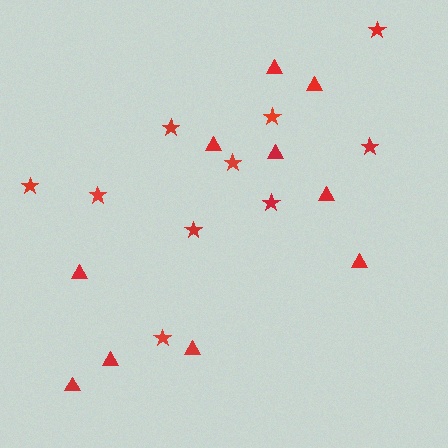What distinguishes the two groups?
There are 2 groups: one group of stars (10) and one group of triangles (10).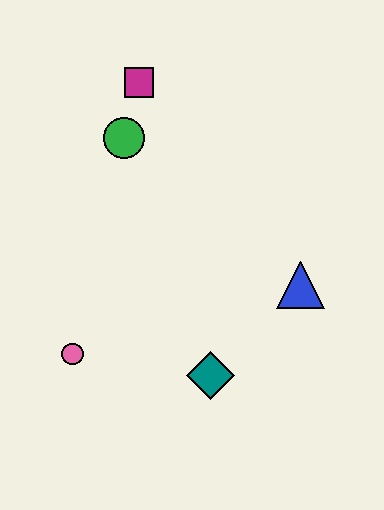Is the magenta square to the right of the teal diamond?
No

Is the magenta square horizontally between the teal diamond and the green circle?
Yes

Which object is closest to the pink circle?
The teal diamond is closest to the pink circle.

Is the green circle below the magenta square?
Yes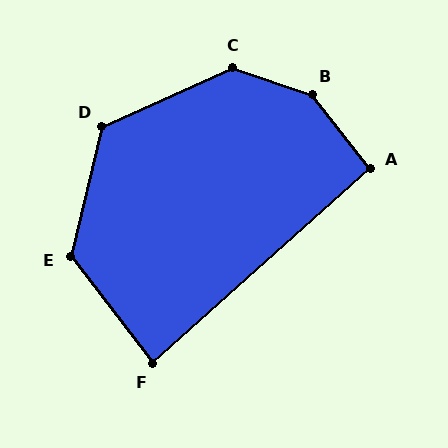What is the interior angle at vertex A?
Approximately 94 degrees (approximately right).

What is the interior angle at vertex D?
Approximately 127 degrees (obtuse).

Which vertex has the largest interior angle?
B, at approximately 147 degrees.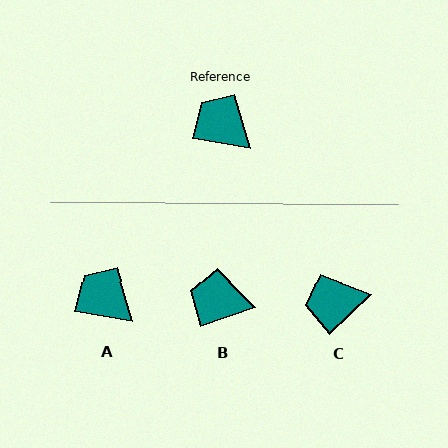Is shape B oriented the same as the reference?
No, it is off by about 29 degrees.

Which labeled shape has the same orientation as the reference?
A.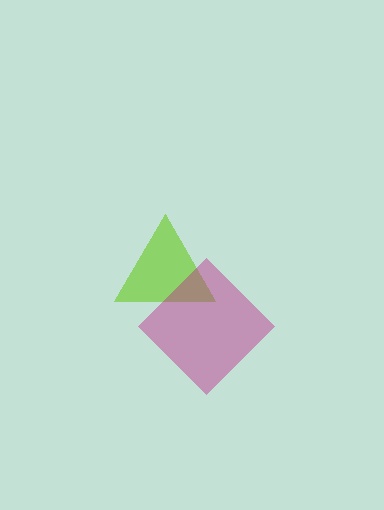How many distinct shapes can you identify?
There are 2 distinct shapes: a lime triangle, a magenta diamond.